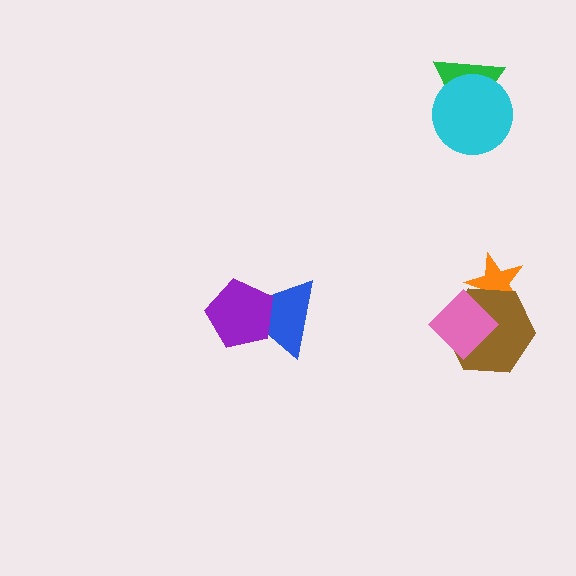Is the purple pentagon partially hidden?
No, no other shape covers it.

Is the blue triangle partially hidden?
Yes, it is partially covered by another shape.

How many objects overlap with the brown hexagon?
2 objects overlap with the brown hexagon.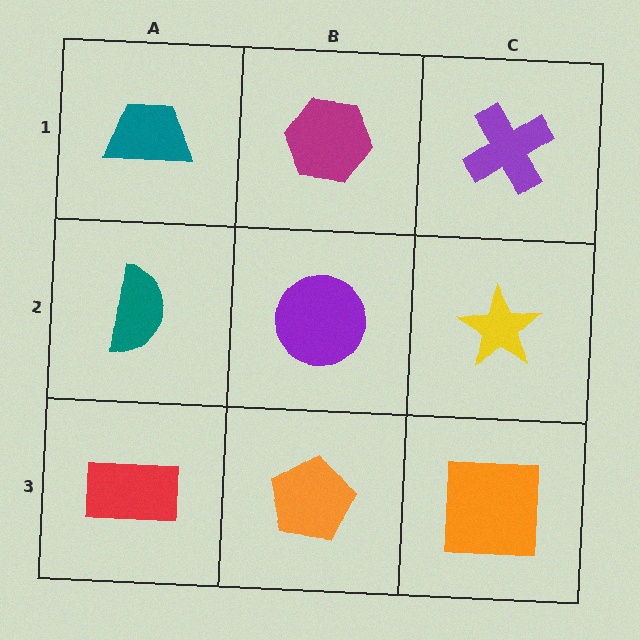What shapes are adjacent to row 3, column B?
A purple circle (row 2, column B), a red rectangle (row 3, column A), an orange square (row 3, column C).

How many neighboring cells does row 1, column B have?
3.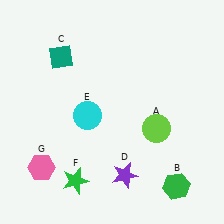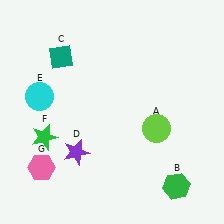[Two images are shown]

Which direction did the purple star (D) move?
The purple star (D) moved left.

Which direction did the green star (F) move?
The green star (F) moved up.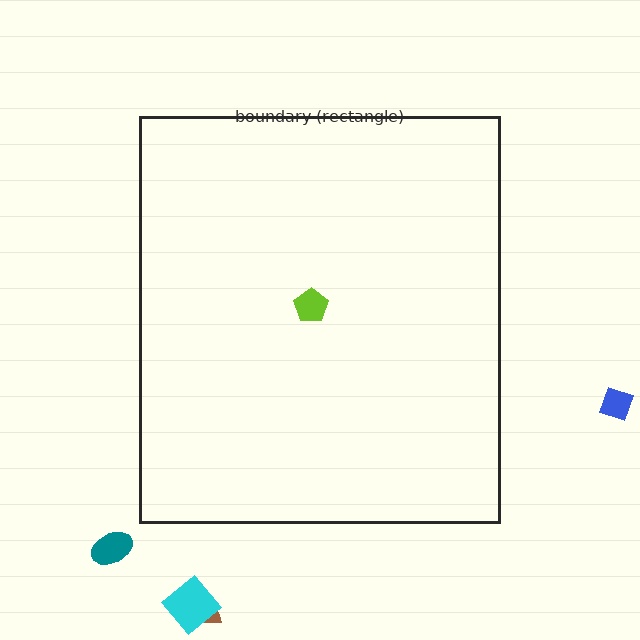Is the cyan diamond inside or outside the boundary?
Outside.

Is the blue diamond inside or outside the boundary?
Outside.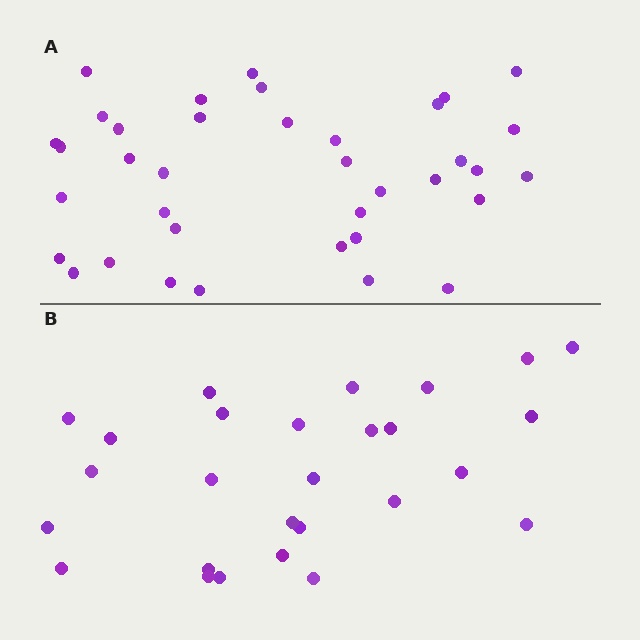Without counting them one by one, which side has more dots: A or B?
Region A (the top region) has more dots.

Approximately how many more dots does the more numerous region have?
Region A has roughly 10 or so more dots than region B.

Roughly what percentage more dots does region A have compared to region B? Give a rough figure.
About 35% more.